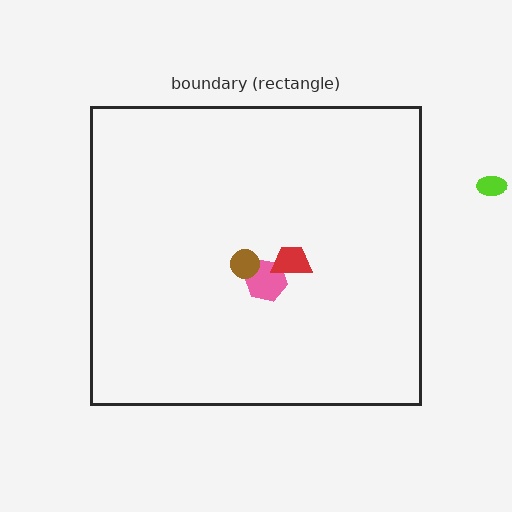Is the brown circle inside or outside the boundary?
Inside.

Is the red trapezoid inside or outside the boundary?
Inside.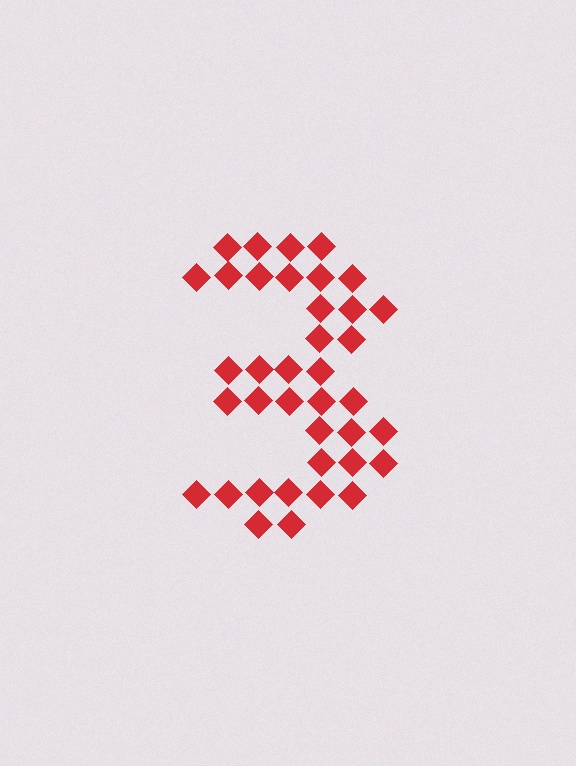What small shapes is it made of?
It is made of small diamonds.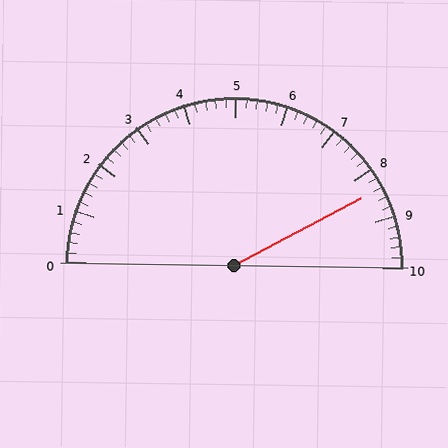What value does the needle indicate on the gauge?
The needle indicates approximately 8.4.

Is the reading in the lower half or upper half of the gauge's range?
The reading is in the upper half of the range (0 to 10).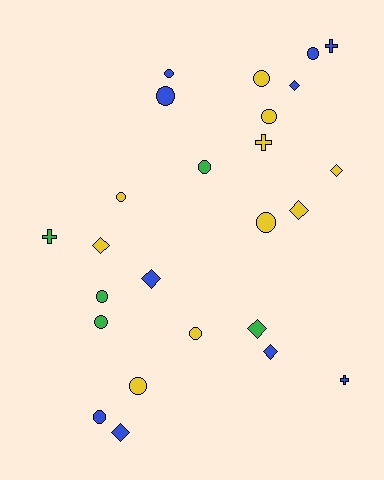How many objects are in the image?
There are 25 objects.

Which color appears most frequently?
Yellow, with 10 objects.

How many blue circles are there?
There are 4 blue circles.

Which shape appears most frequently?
Circle, with 13 objects.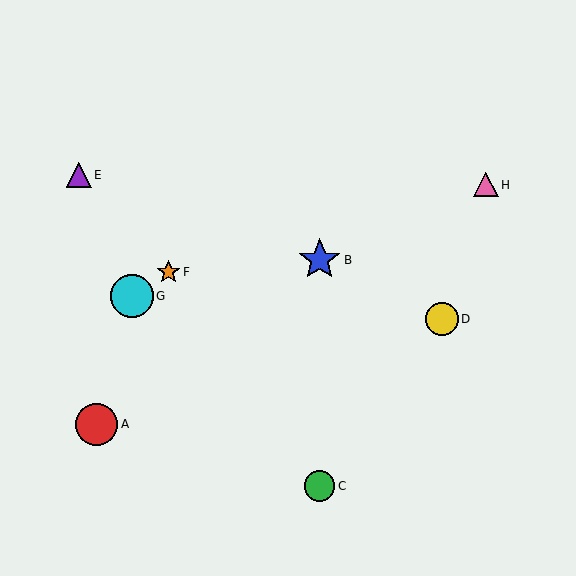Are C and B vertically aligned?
Yes, both are at x≈320.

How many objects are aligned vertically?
2 objects (B, C) are aligned vertically.